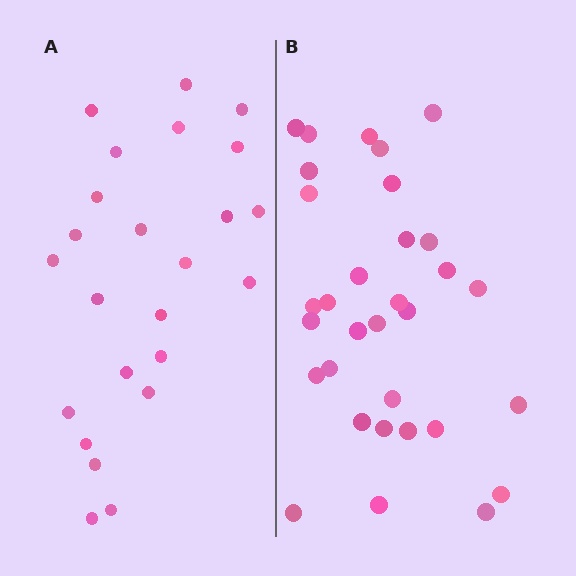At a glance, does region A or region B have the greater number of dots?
Region B (the right region) has more dots.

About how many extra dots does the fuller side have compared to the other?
Region B has roughly 8 or so more dots than region A.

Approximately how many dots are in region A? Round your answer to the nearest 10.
About 20 dots. (The exact count is 24, which rounds to 20.)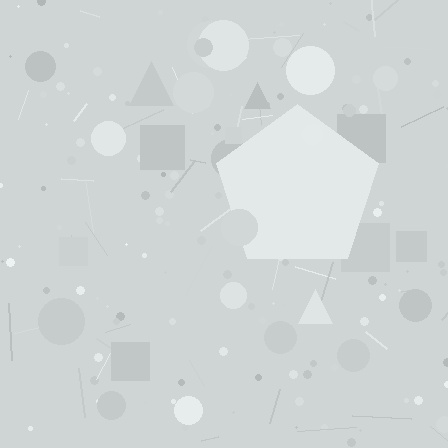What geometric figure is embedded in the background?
A pentagon is embedded in the background.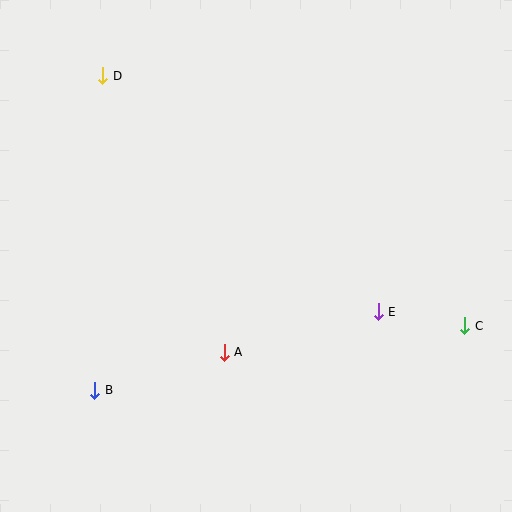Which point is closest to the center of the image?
Point A at (224, 352) is closest to the center.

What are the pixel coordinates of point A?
Point A is at (224, 352).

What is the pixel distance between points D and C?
The distance between D and C is 440 pixels.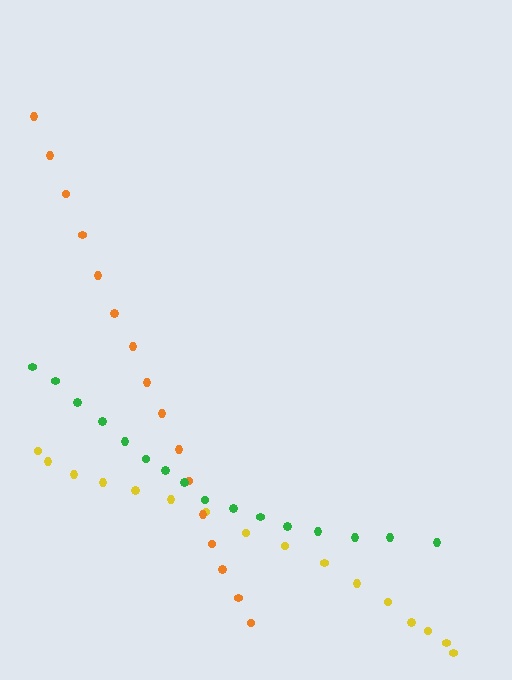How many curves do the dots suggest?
There are 3 distinct paths.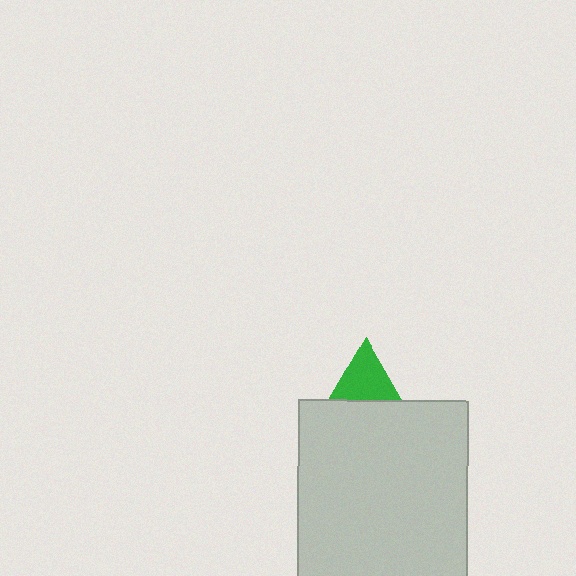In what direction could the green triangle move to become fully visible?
The green triangle could move up. That would shift it out from behind the light gray rectangle entirely.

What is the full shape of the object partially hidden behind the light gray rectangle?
The partially hidden object is a green triangle.